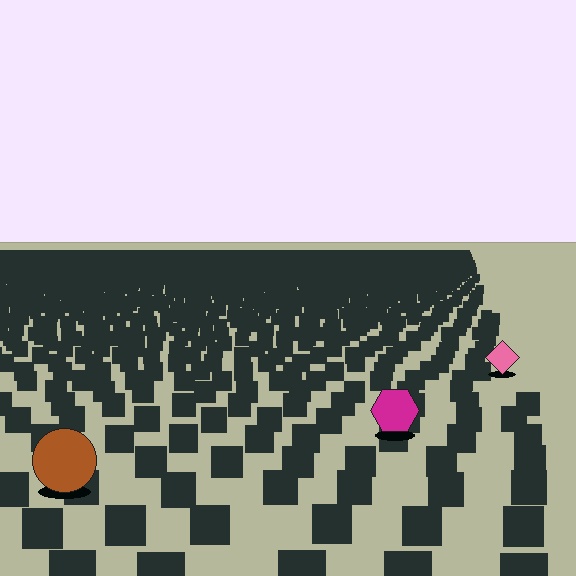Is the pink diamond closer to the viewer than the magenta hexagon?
No. The magenta hexagon is closer — you can tell from the texture gradient: the ground texture is coarser near it.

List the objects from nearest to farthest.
From nearest to farthest: the brown circle, the magenta hexagon, the pink diamond.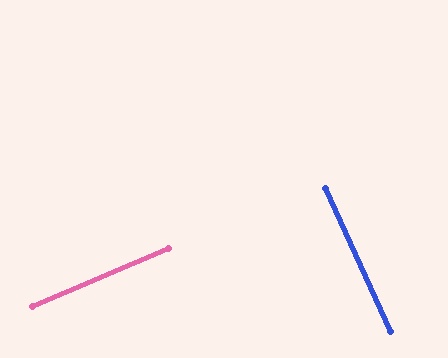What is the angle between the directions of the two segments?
Approximately 89 degrees.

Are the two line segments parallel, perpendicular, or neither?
Perpendicular — they meet at approximately 89°.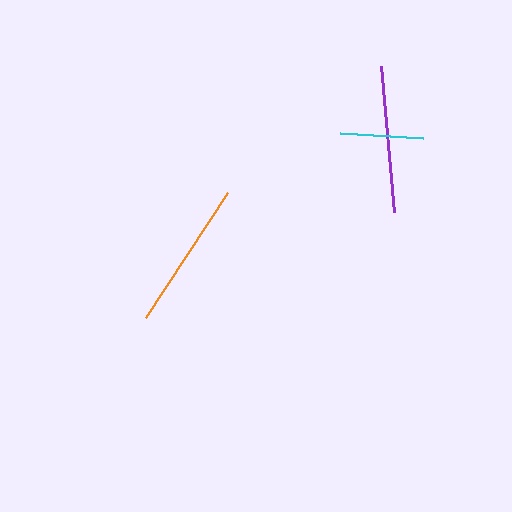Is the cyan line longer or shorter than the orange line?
The orange line is longer than the cyan line.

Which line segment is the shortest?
The cyan line is the shortest at approximately 82 pixels.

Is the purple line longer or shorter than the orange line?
The orange line is longer than the purple line.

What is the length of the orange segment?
The orange segment is approximately 149 pixels long.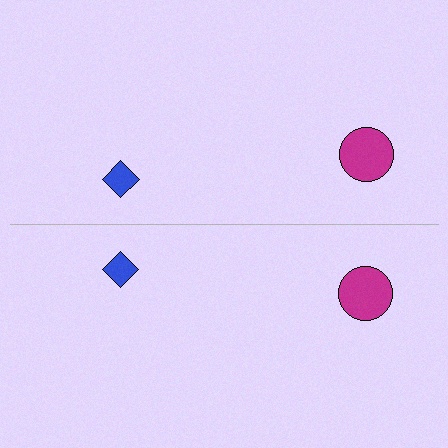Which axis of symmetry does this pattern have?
The pattern has a horizontal axis of symmetry running through the center of the image.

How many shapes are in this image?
There are 4 shapes in this image.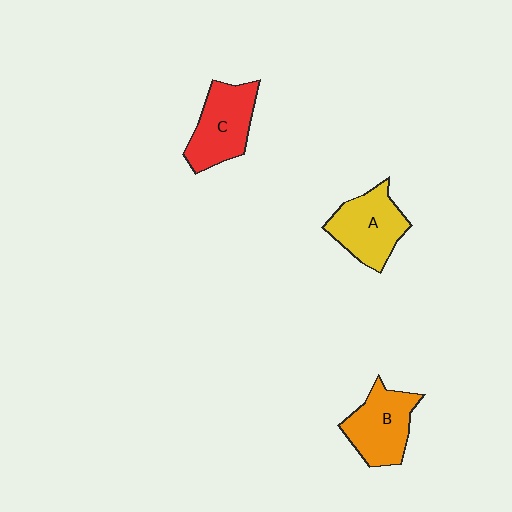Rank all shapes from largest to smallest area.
From largest to smallest: C (red), A (yellow), B (orange).